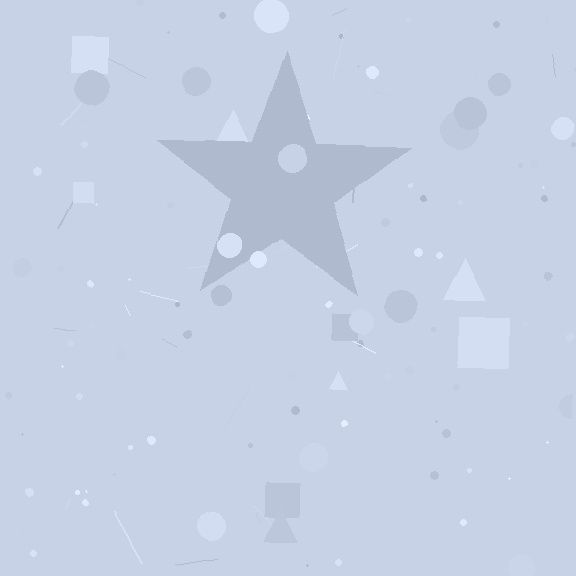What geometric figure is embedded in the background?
A star is embedded in the background.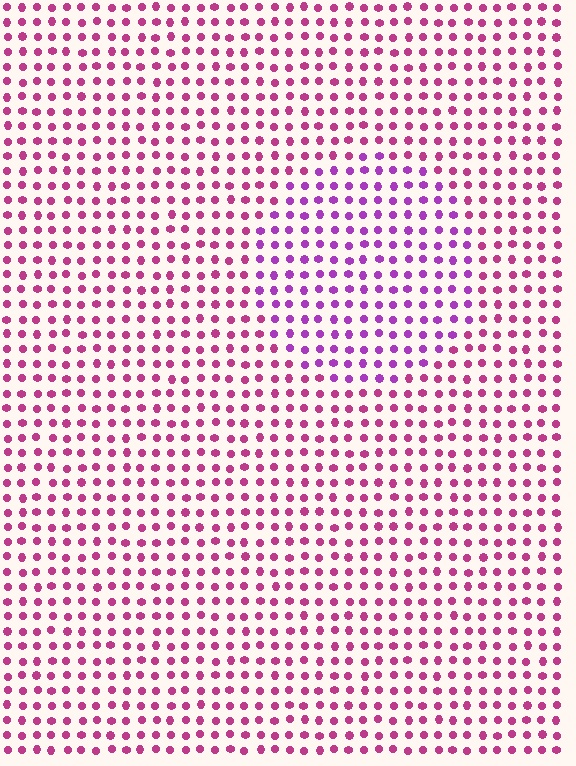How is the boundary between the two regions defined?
The boundary is defined purely by a slight shift in hue (about 33 degrees). Spacing, size, and orientation are identical on both sides.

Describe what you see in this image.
The image is filled with small magenta elements in a uniform arrangement. A circle-shaped region is visible where the elements are tinted to a slightly different hue, forming a subtle color boundary.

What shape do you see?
I see a circle.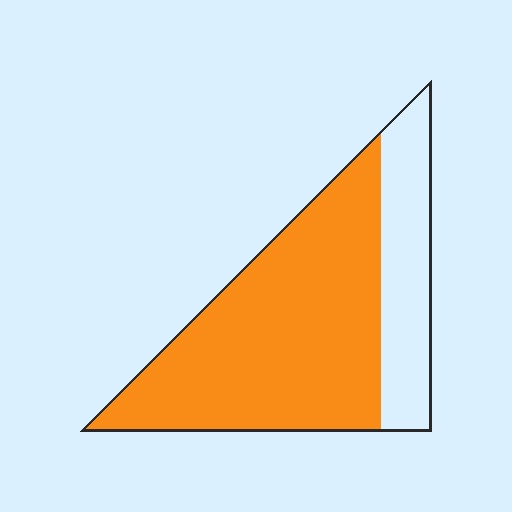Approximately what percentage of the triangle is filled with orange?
Approximately 75%.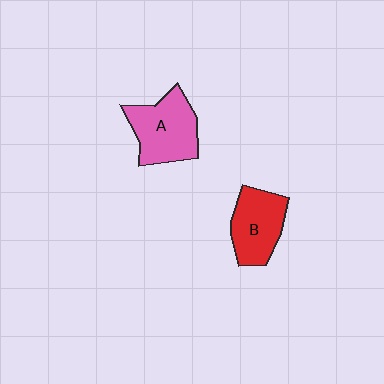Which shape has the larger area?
Shape A (pink).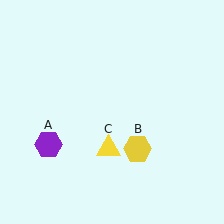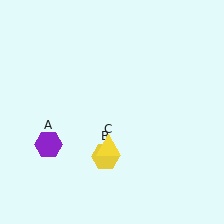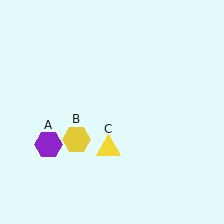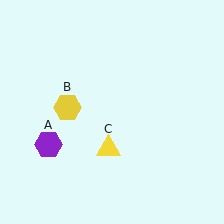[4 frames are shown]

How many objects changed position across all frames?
1 object changed position: yellow hexagon (object B).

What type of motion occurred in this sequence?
The yellow hexagon (object B) rotated clockwise around the center of the scene.